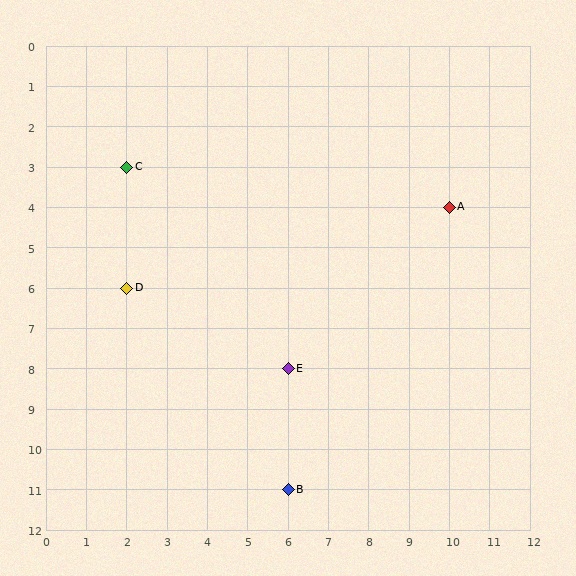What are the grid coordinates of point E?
Point E is at grid coordinates (6, 8).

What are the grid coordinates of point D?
Point D is at grid coordinates (2, 6).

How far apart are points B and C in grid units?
Points B and C are 4 columns and 8 rows apart (about 8.9 grid units diagonally).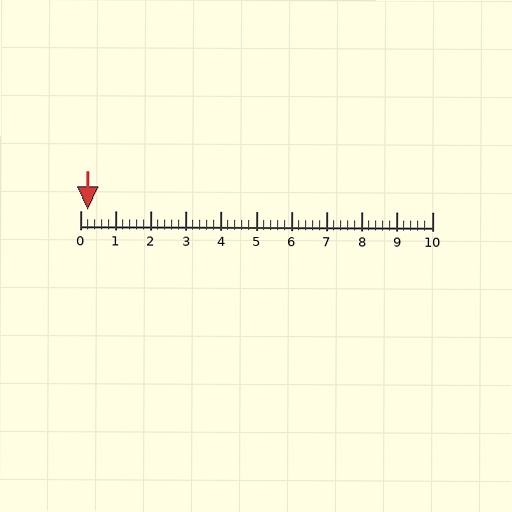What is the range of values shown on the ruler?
The ruler shows values from 0 to 10.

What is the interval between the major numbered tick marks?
The major tick marks are spaced 1 units apart.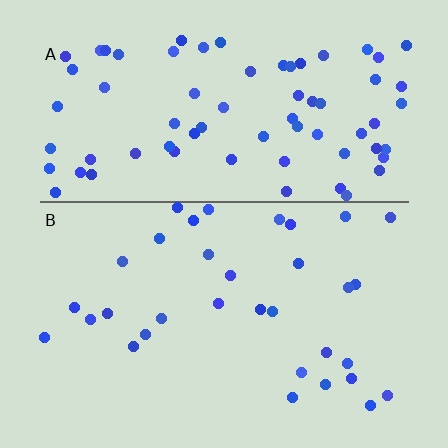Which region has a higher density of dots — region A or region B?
A (the top).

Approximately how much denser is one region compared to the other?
Approximately 2.2× — region A over region B.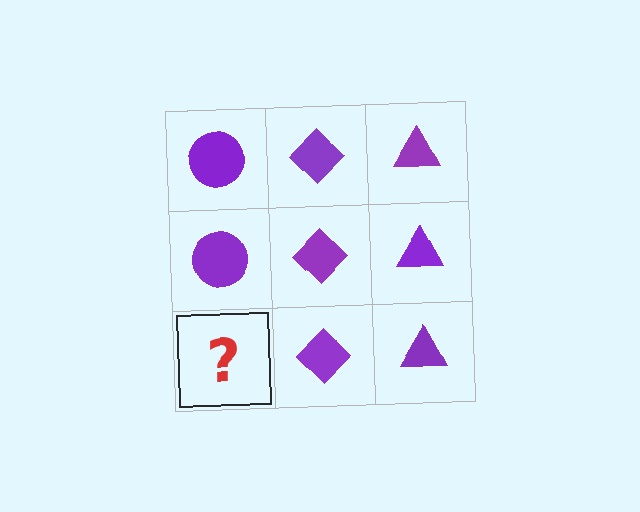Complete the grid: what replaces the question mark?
The question mark should be replaced with a purple circle.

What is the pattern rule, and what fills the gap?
The rule is that each column has a consistent shape. The gap should be filled with a purple circle.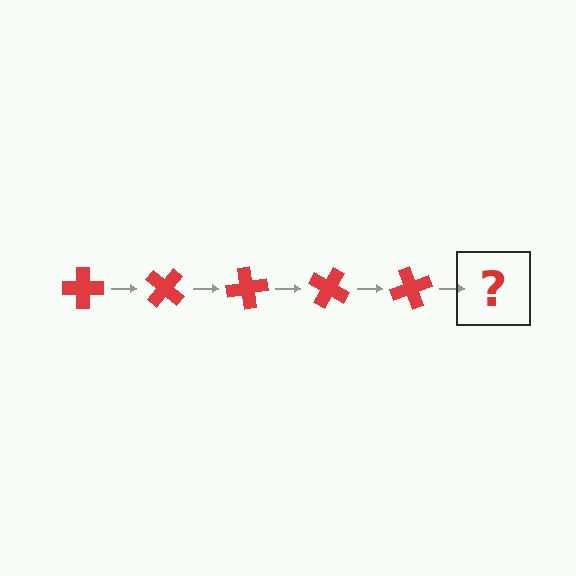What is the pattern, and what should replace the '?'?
The pattern is that the cross rotates 40 degrees each step. The '?' should be a red cross rotated 200 degrees.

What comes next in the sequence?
The next element should be a red cross rotated 200 degrees.